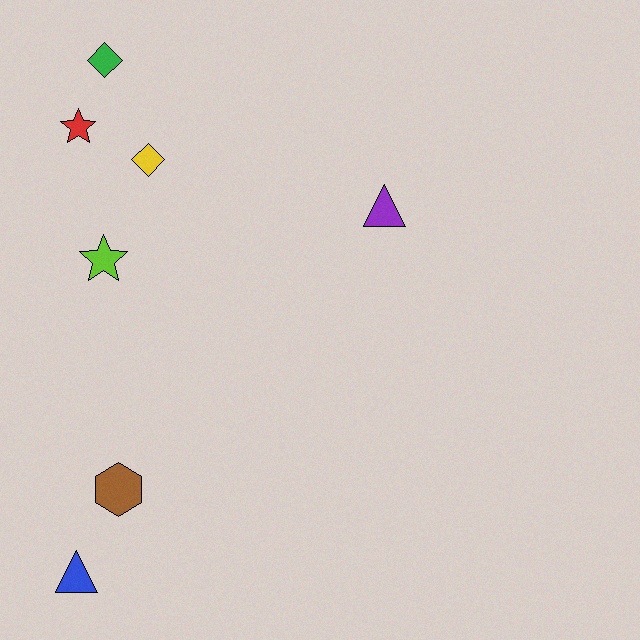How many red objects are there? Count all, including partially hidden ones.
There is 1 red object.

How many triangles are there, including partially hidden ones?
There are 2 triangles.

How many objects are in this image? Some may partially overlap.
There are 7 objects.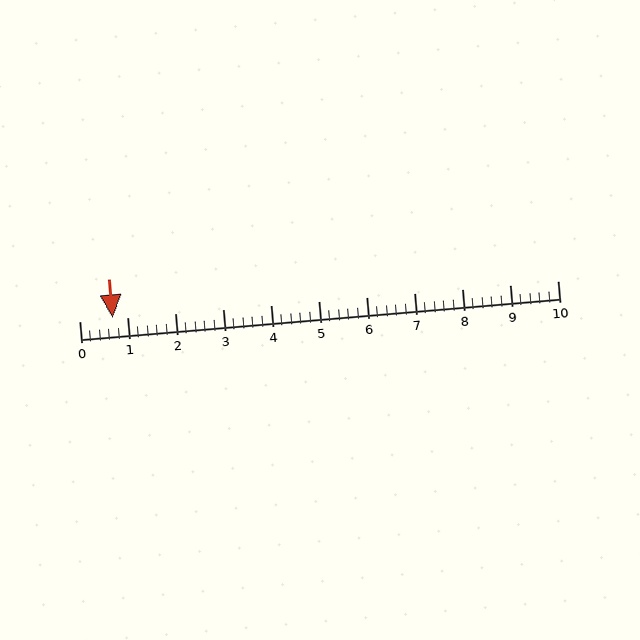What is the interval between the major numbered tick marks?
The major tick marks are spaced 1 units apart.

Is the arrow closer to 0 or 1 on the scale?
The arrow is closer to 1.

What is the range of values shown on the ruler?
The ruler shows values from 0 to 10.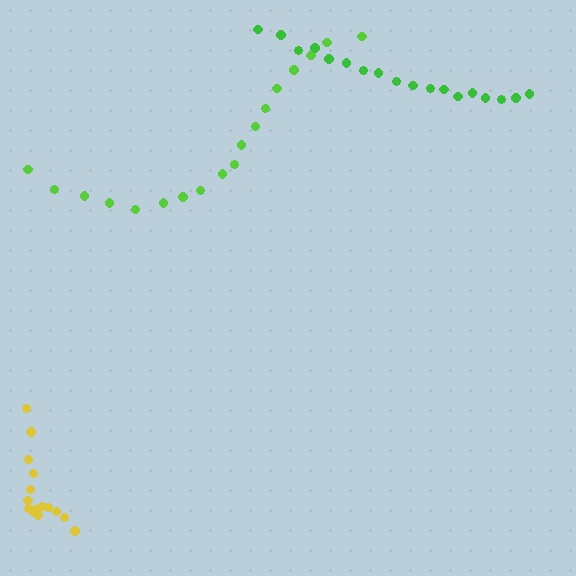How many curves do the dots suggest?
There are 3 distinct paths.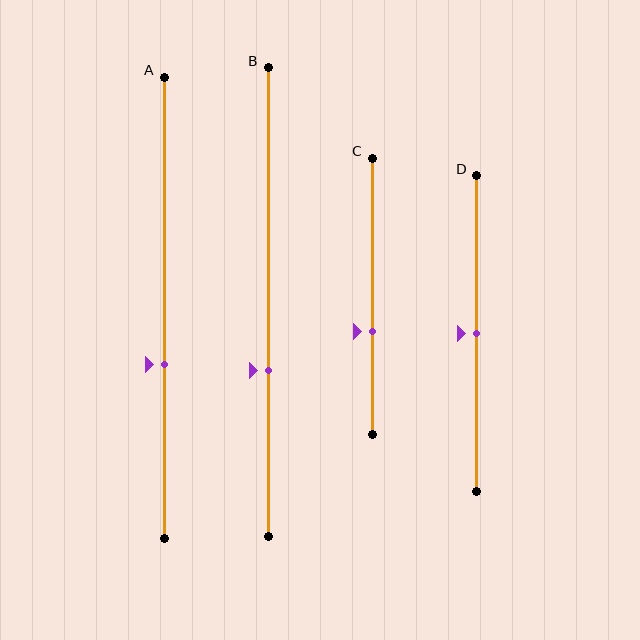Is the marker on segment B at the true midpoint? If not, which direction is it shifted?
No, the marker on segment B is shifted downward by about 15% of the segment length.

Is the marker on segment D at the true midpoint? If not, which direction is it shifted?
Yes, the marker on segment D is at the true midpoint.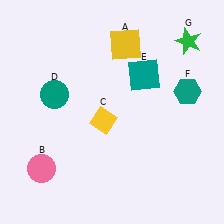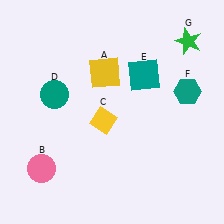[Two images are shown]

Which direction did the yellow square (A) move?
The yellow square (A) moved down.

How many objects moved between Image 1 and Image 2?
1 object moved between the two images.